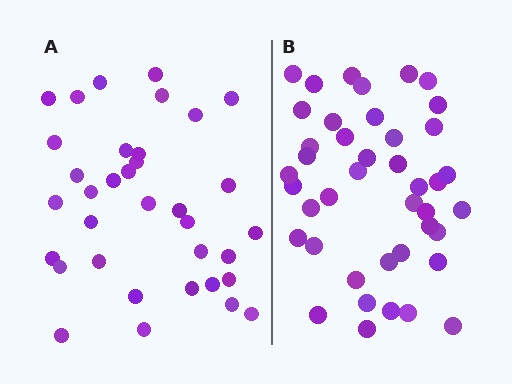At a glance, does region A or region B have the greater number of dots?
Region B (the right region) has more dots.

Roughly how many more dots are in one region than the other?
Region B has roughly 8 or so more dots than region A.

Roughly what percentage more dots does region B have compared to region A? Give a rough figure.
About 20% more.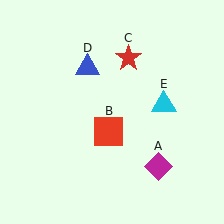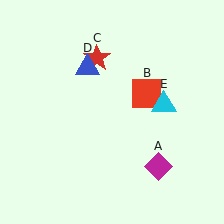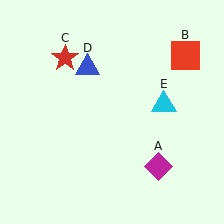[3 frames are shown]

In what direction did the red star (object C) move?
The red star (object C) moved left.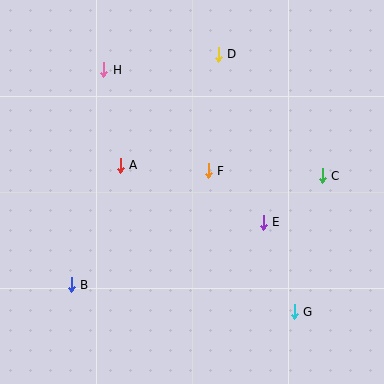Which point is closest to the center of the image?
Point F at (208, 171) is closest to the center.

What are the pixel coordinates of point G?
Point G is at (294, 312).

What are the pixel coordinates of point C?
Point C is at (322, 176).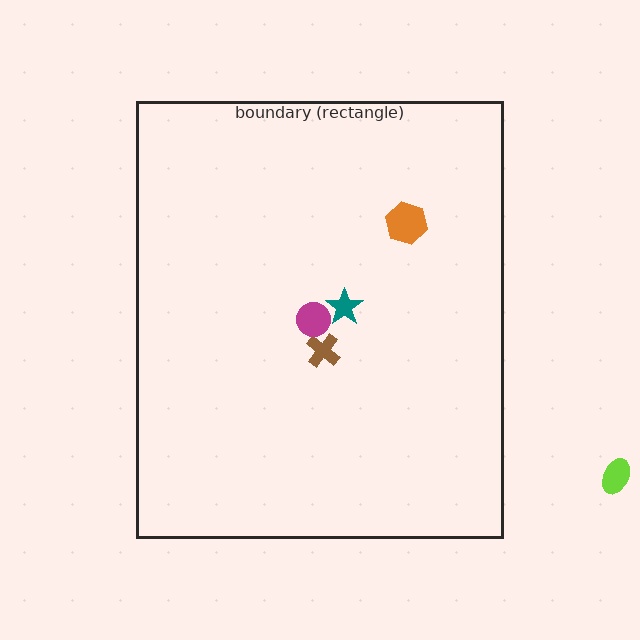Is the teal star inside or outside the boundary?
Inside.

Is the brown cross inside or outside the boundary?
Inside.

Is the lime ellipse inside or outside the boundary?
Outside.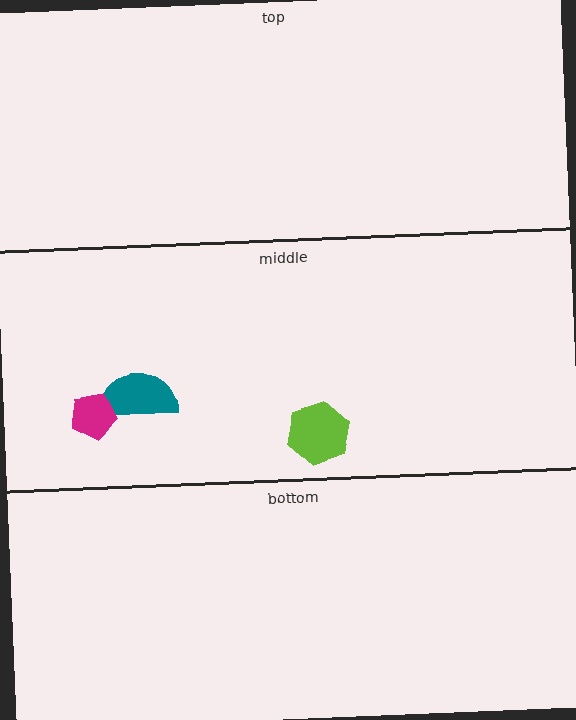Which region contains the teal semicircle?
The middle region.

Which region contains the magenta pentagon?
The middle region.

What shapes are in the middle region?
The teal semicircle, the magenta pentagon, the lime hexagon.